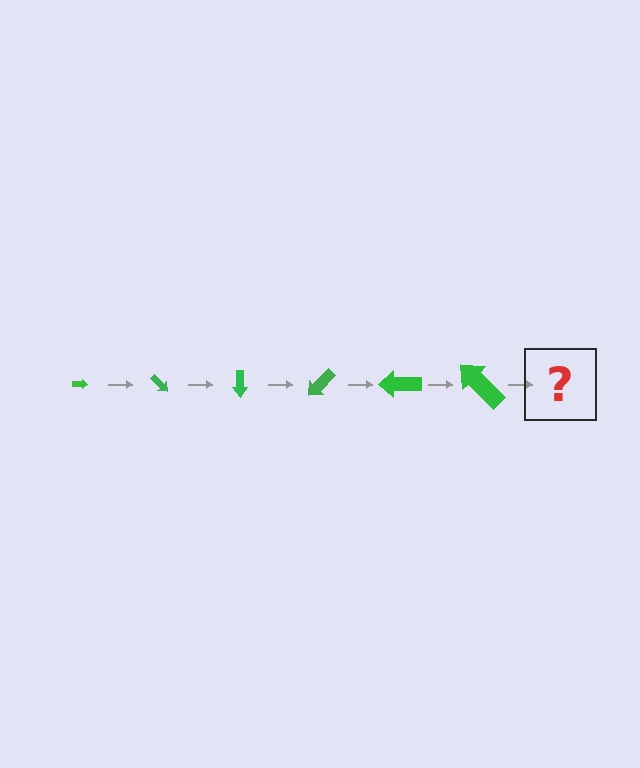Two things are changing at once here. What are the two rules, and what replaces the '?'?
The two rules are that the arrow grows larger each step and it rotates 45 degrees each step. The '?' should be an arrow, larger than the previous one and rotated 270 degrees from the start.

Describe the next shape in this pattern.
It should be an arrow, larger than the previous one and rotated 270 degrees from the start.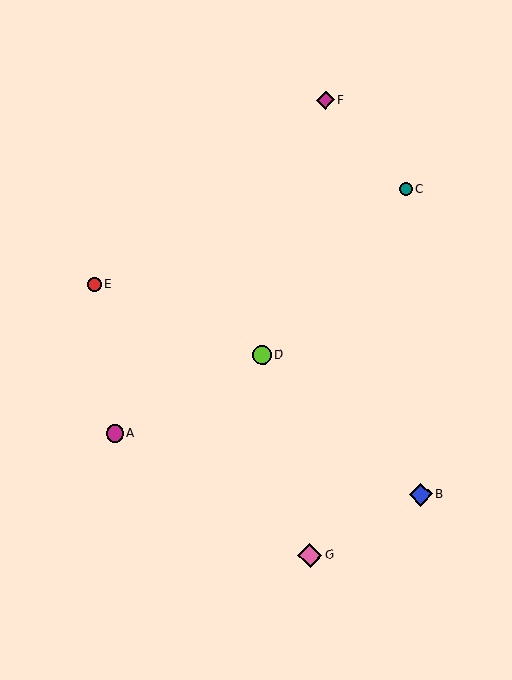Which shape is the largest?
The pink diamond (labeled G) is the largest.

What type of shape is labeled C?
Shape C is a teal circle.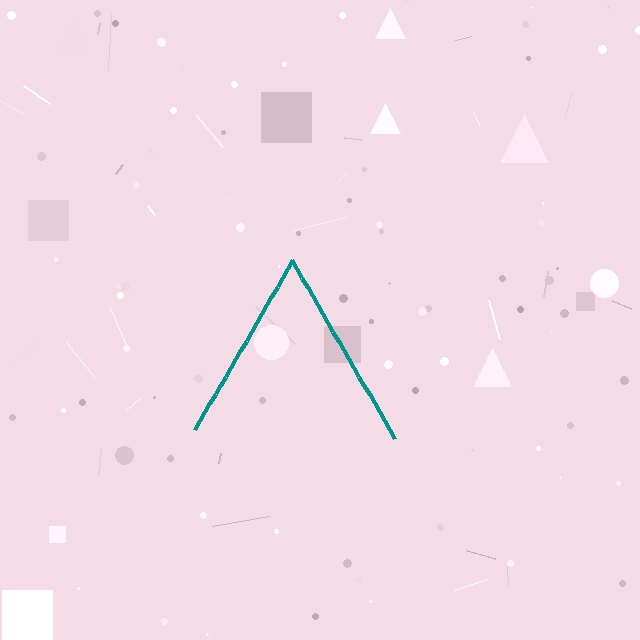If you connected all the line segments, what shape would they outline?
They would outline a triangle.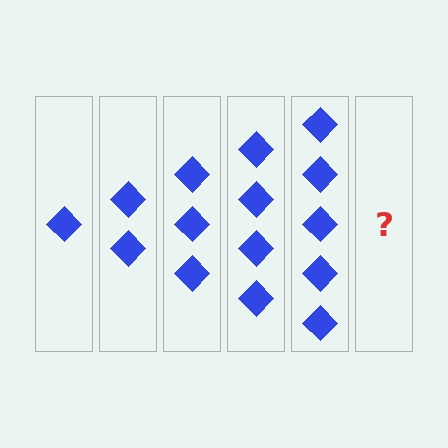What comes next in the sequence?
The next element should be 6 diamonds.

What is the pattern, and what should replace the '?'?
The pattern is that each step adds one more diamond. The '?' should be 6 diamonds.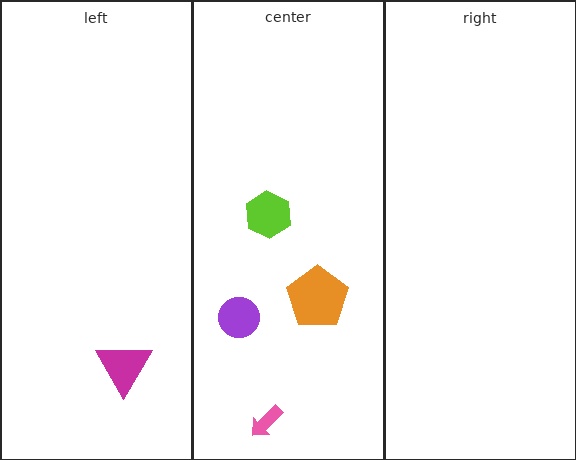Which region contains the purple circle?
The center region.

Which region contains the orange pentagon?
The center region.